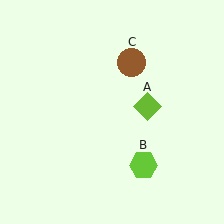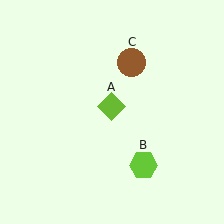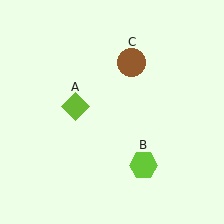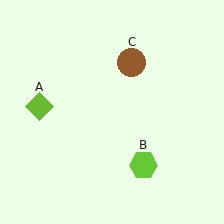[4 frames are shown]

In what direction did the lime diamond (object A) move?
The lime diamond (object A) moved left.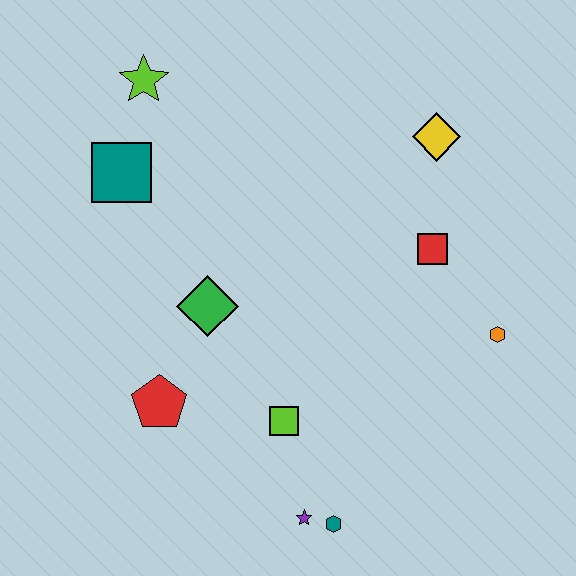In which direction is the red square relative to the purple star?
The red square is above the purple star.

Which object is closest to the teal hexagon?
The purple star is closest to the teal hexagon.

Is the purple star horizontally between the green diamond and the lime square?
No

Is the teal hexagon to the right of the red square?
No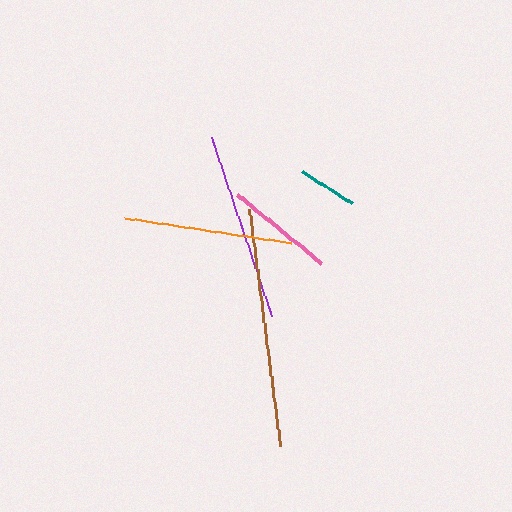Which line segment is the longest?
The brown line is the longest at approximately 238 pixels.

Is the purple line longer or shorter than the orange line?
The purple line is longer than the orange line.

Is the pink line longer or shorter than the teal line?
The pink line is longer than the teal line.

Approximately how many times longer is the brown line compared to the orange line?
The brown line is approximately 1.4 times the length of the orange line.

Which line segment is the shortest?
The teal line is the shortest at approximately 61 pixels.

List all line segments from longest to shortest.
From longest to shortest: brown, purple, orange, pink, teal.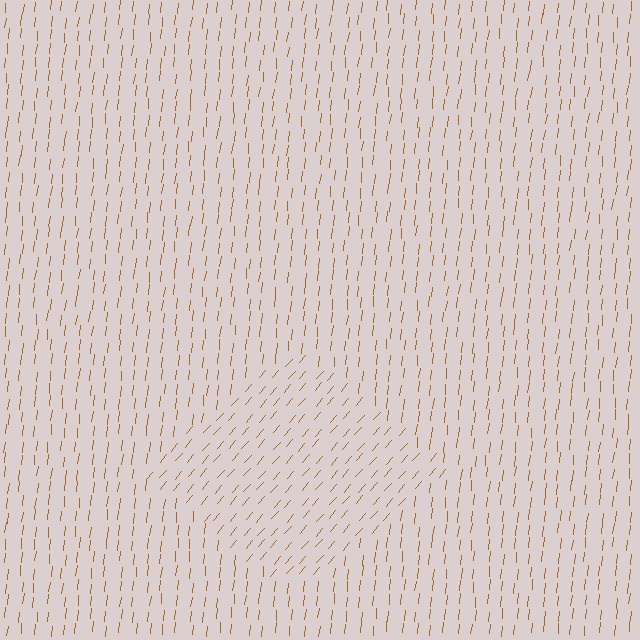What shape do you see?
I see a diamond.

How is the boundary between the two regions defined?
The boundary is defined purely by a change in line orientation (approximately 35 degrees difference). All lines are the same color and thickness.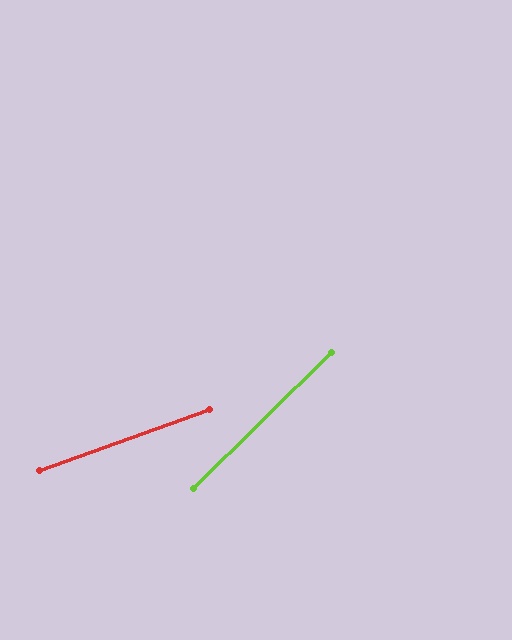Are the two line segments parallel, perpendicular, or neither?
Neither parallel nor perpendicular — they differ by about 25°.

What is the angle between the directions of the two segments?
Approximately 25 degrees.